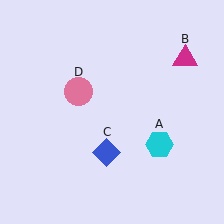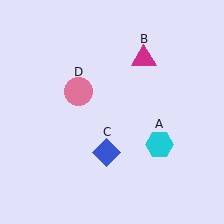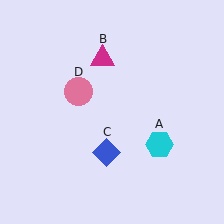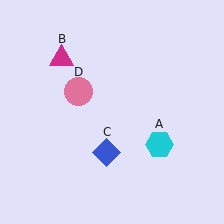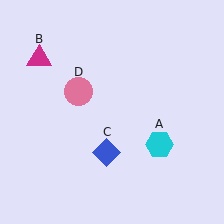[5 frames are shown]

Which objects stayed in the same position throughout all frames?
Cyan hexagon (object A) and blue diamond (object C) and pink circle (object D) remained stationary.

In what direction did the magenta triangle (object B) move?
The magenta triangle (object B) moved left.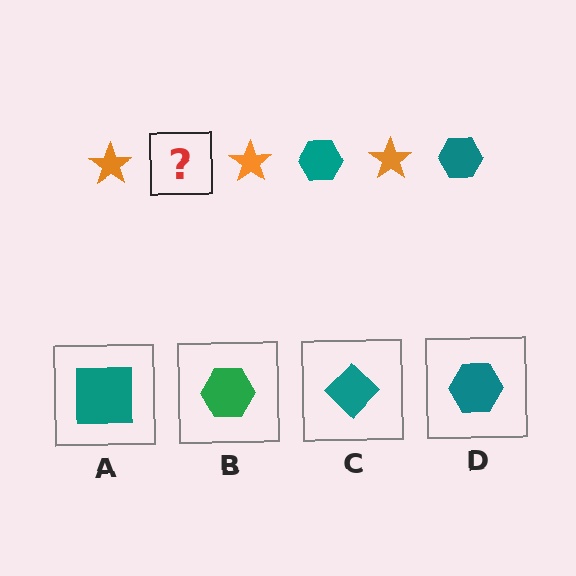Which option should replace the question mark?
Option D.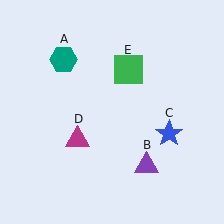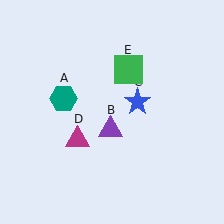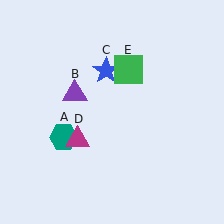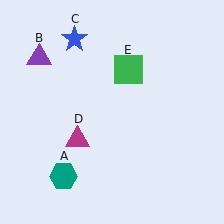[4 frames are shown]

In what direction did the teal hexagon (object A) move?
The teal hexagon (object A) moved down.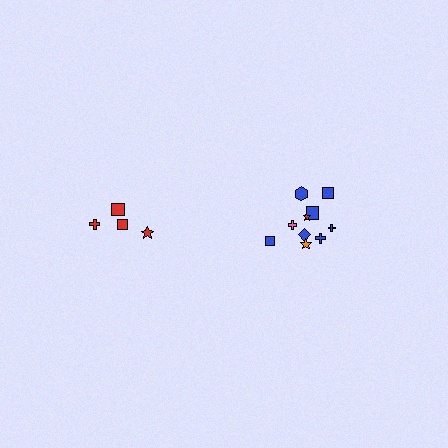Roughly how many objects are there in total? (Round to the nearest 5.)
Roughly 15 objects in total.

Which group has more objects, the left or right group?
The right group.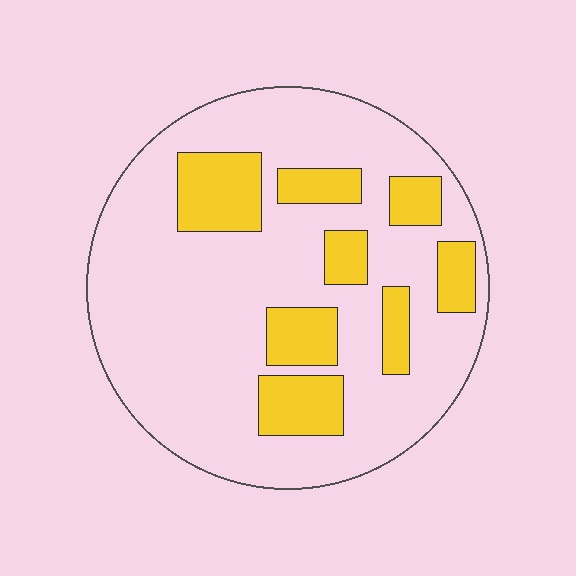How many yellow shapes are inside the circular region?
8.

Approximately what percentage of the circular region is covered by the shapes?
Approximately 25%.